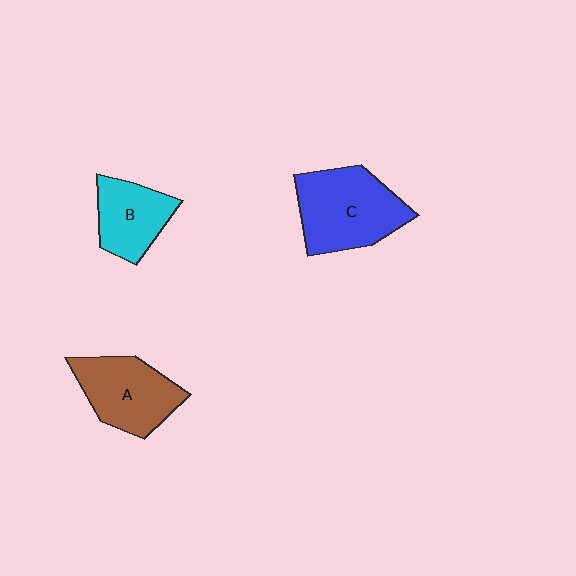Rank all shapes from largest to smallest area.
From largest to smallest: C (blue), A (brown), B (cyan).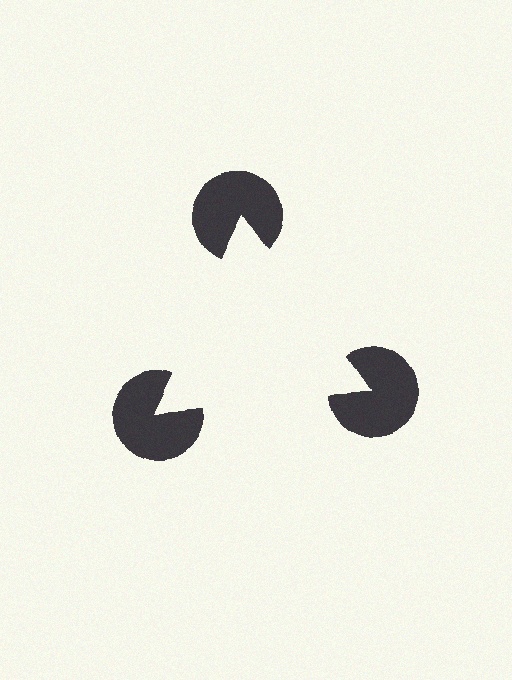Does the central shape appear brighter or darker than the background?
It typically appears slightly brighter than the background, even though no actual brightness change is drawn.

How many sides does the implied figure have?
3 sides.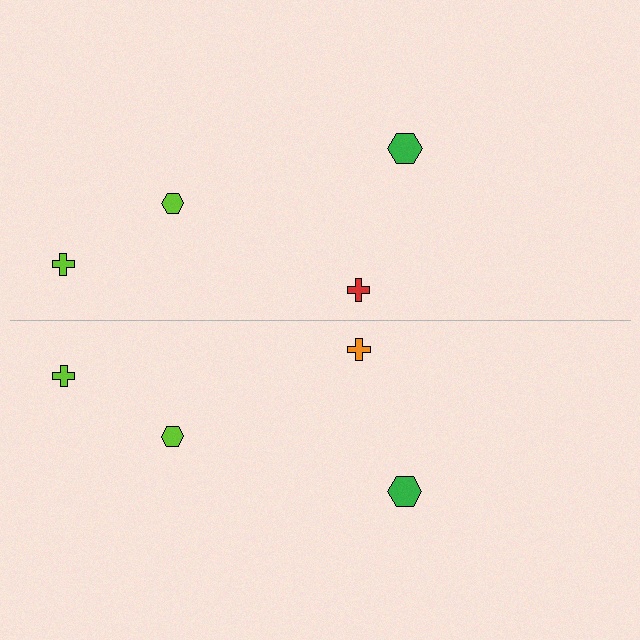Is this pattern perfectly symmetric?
No, the pattern is not perfectly symmetric. The orange cross on the bottom side breaks the symmetry — its mirror counterpart is red.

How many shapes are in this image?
There are 8 shapes in this image.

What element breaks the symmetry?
The orange cross on the bottom side breaks the symmetry — its mirror counterpart is red.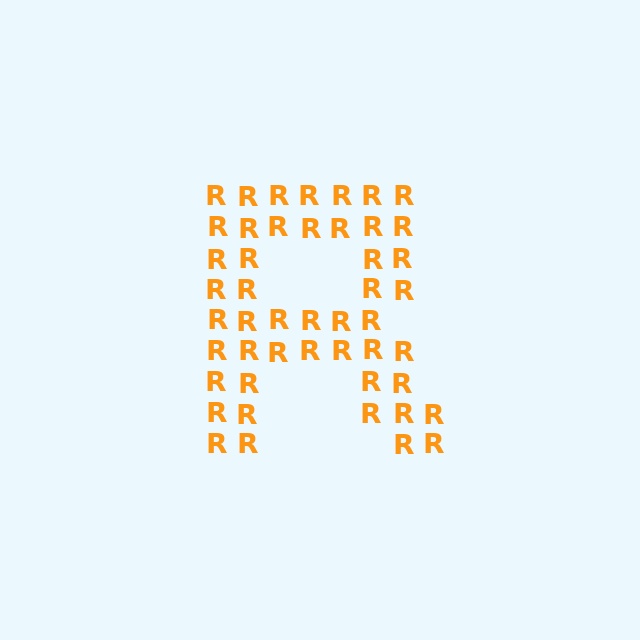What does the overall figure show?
The overall figure shows the letter R.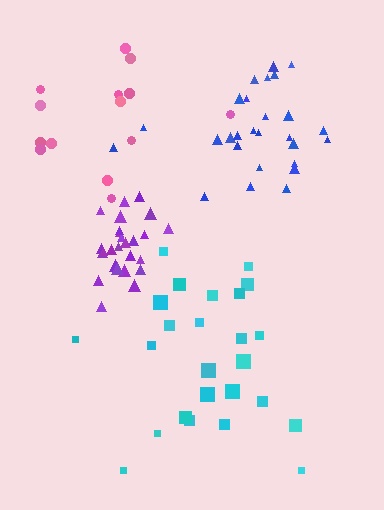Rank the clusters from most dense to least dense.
purple, blue, cyan, pink.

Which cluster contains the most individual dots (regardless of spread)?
Blue (27).